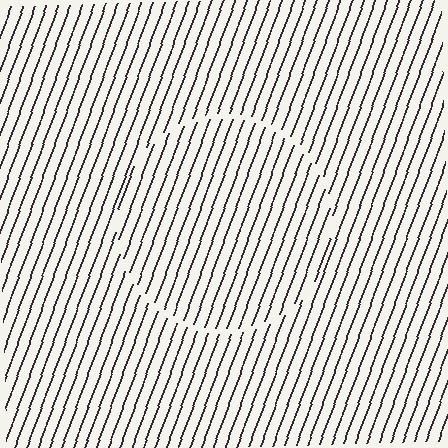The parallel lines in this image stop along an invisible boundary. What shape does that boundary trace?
An illusory circle. The interior of the shape contains the same grating, shifted by half a period — the contour is defined by the phase discontinuity where line-ends from the inner and outer gratings abut.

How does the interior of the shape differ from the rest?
The interior of the shape contains the same grating, shifted by half a period — the contour is defined by the phase discontinuity where line-ends from the inner and outer gratings abut.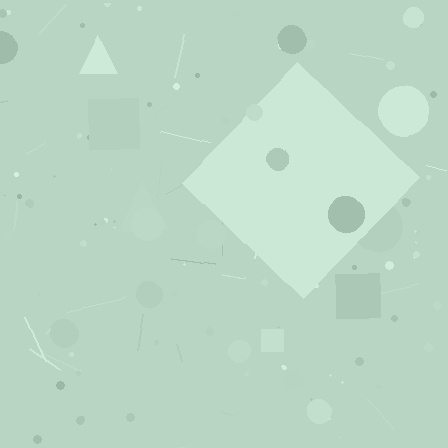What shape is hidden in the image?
A diamond is hidden in the image.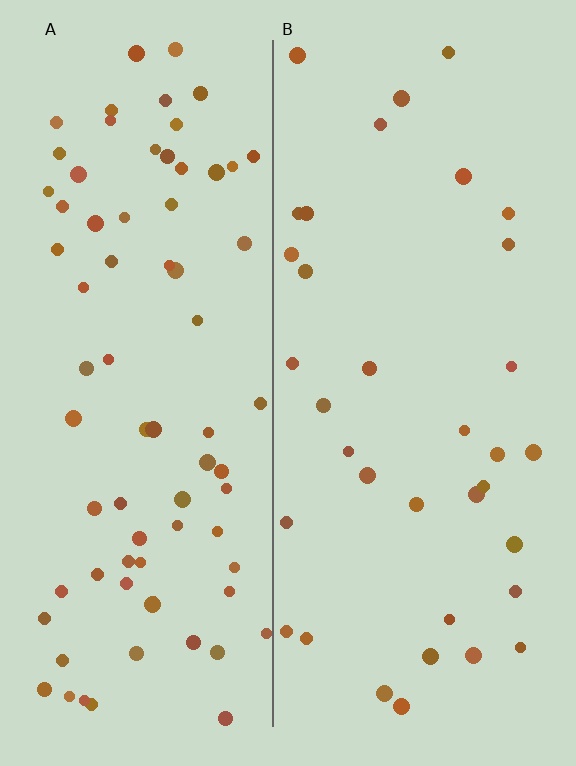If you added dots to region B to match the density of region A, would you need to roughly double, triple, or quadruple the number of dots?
Approximately double.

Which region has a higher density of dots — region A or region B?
A (the left).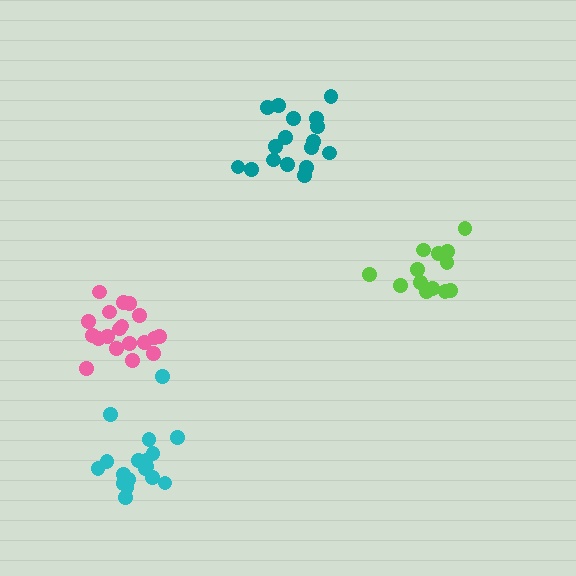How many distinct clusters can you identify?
There are 4 distinct clusters.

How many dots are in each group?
Group 1: 17 dots, Group 2: 14 dots, Group 3: 19 dots, Group 4: 18 dots (68 total).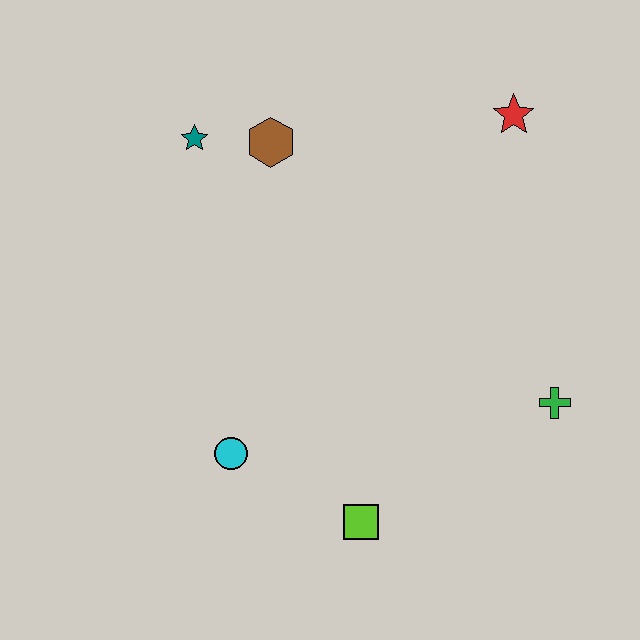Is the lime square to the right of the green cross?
No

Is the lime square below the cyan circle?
Yes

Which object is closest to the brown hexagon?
The teal star is closest to the brown hexagon.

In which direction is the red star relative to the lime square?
The red star is above the lime square.